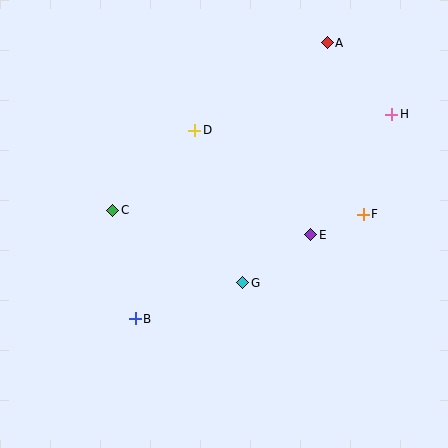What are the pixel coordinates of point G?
Point G is at (243, 283).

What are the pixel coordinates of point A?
Point A is at (327, 43).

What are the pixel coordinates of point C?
Point C is at (112, 210).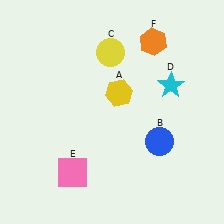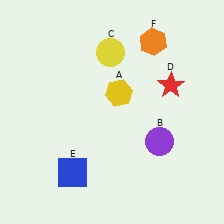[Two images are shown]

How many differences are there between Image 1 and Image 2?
There are 3 differences between the two images.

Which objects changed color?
B changed from blue to purple. D changed from cyan to red. E changed from pink to blue.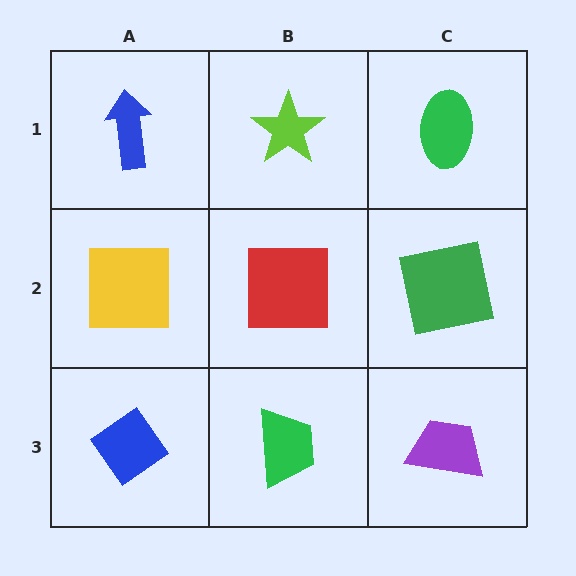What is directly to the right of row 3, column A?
A green trapezoid.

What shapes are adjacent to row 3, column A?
A yellow square (row 2, column A), a green trapezoid (row 3, column B).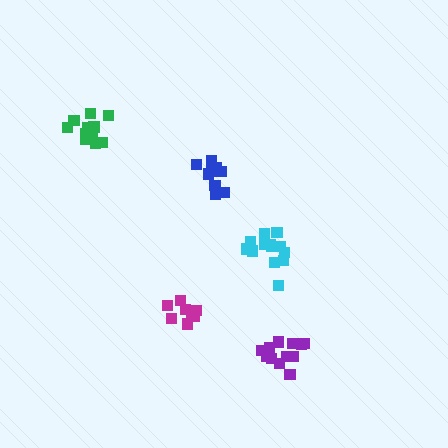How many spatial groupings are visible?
There are 5 spatial groupings.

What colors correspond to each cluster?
The clusters are colored: magenta, cyan, purple, blue, green.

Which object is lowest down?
The purple cluster is bottommost.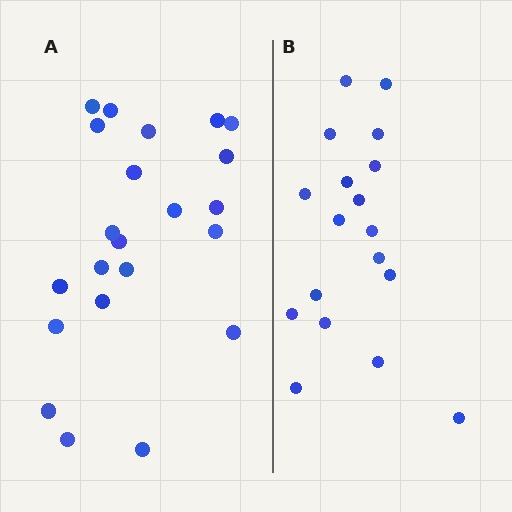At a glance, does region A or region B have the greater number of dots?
Region A (the left region) has more dots.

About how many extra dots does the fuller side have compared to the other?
Region A has about 4 more dots than region B.